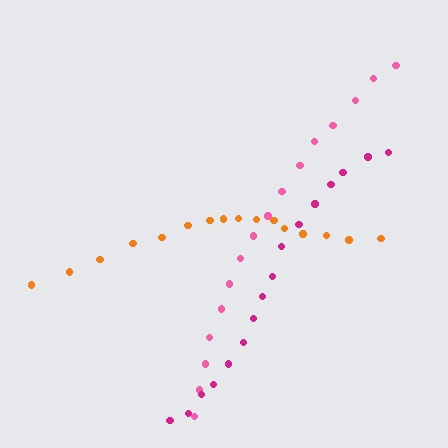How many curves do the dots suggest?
There are 3 distinct paths.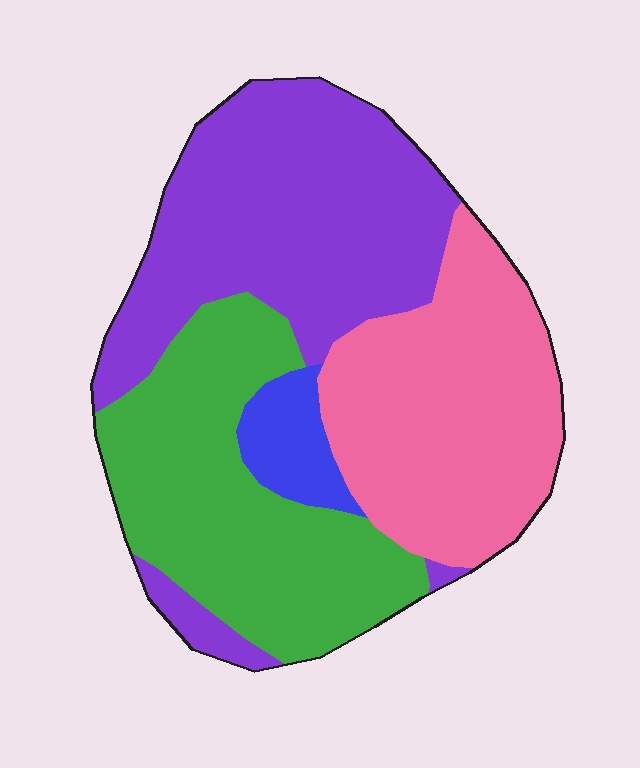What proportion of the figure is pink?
Pink covers 29% of the figure.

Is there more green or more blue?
Green.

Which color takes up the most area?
Purple, at roughly 35%.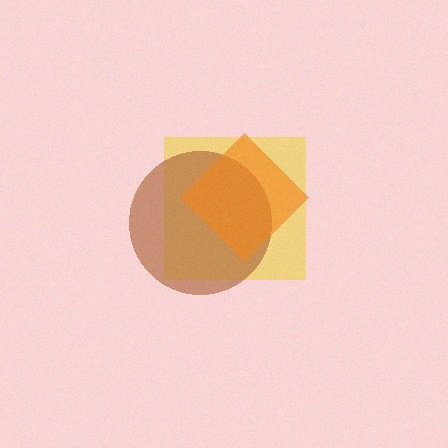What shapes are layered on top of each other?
The layered shapes are: a yellow square, a brown circle, an orange diamond.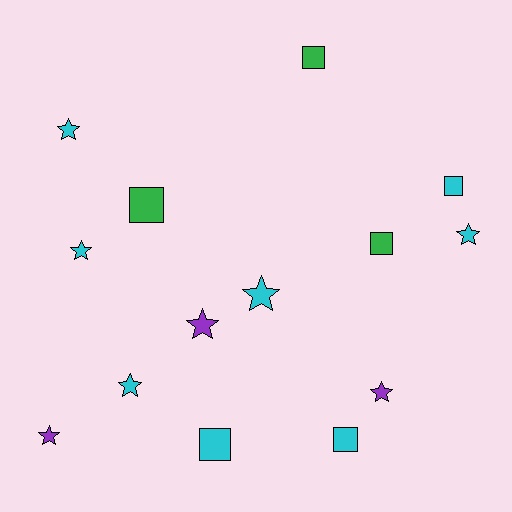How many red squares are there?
There are no red squares.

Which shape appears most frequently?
Star, with 8 objects.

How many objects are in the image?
There are 14 objects.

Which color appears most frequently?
Cyan, with 8 objects.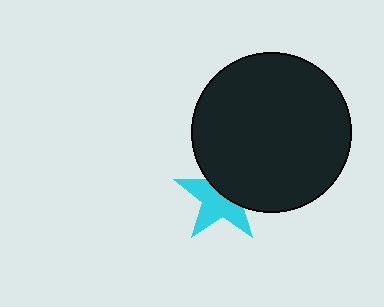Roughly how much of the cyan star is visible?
About half of it is visible (roughly 56%).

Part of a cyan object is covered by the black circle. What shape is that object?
It is a star.